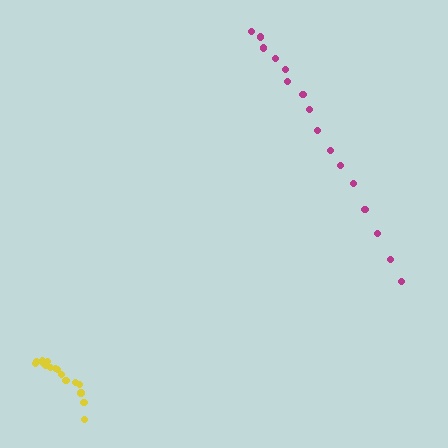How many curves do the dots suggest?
There are 2 distinct paths.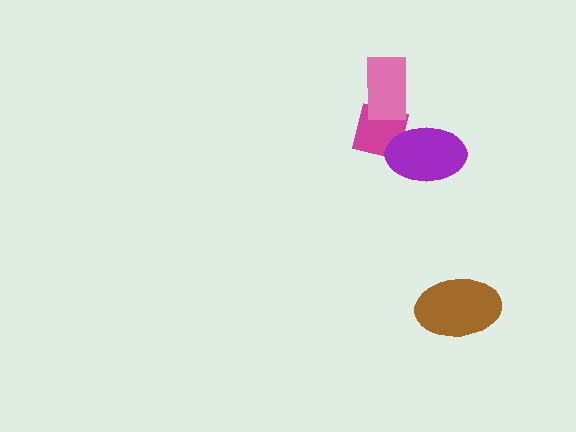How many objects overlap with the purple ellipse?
1 object overlaps with the purple ellipse.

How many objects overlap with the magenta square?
2 objects overlap with the magenta square.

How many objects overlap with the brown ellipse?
0 objects overlap with the brown ellipse.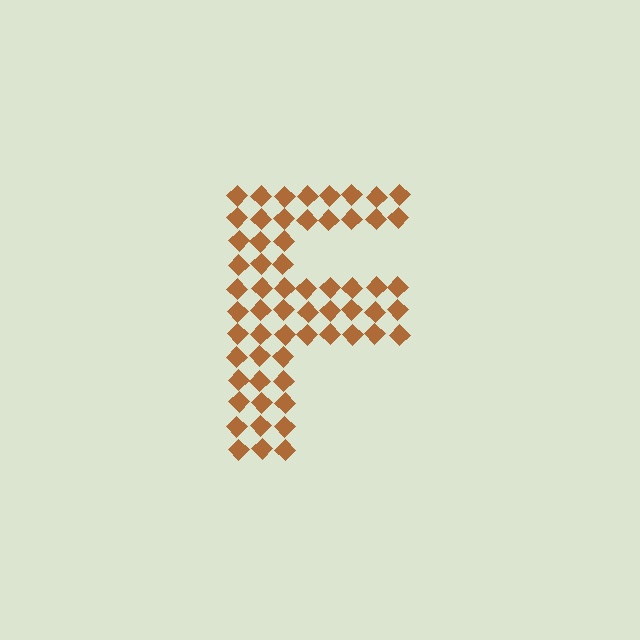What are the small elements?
The small elements are diamonds.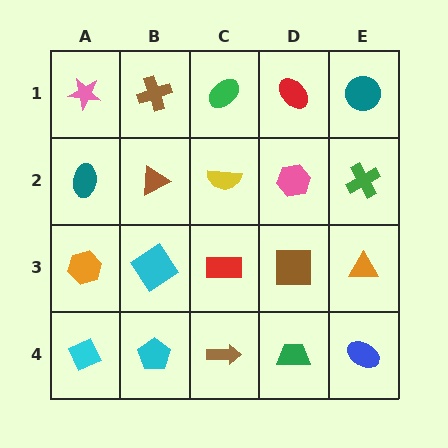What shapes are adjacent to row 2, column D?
A red ellipse (row 1, column D), a brown square (row 3, column D), a yellow semicircle (row 2, column C), a green cross (row 2, column E).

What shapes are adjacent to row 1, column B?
A brown triangle (row 2, column B), a pink star (row 1, column A), a green ellipse (row 1, column C).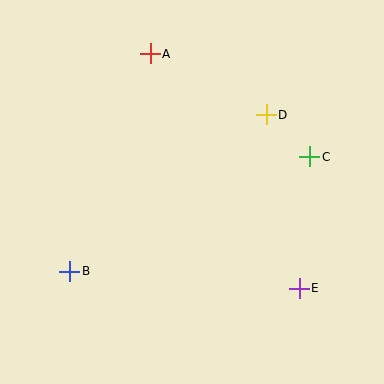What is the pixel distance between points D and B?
The distance between D and B is 252 pixels.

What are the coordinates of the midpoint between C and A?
The midpoint between C and A is at (230, 105).